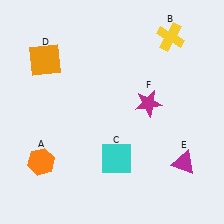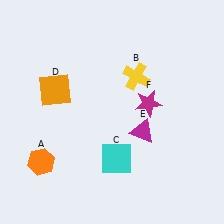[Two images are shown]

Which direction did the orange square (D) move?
The orange square (D) moved down.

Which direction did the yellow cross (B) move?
The yellow cross (B) moved down.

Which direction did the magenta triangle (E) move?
The magenta triangle (E) moved left.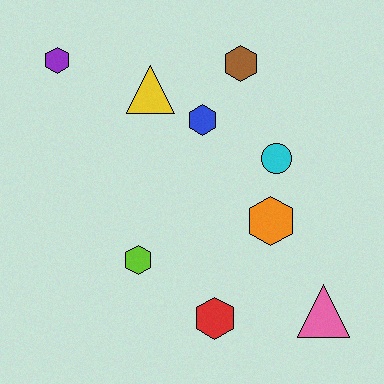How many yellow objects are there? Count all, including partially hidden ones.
There is 1 yellow object.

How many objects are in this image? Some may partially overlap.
There are 9 objects.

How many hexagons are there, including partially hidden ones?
There are 6 hexagons.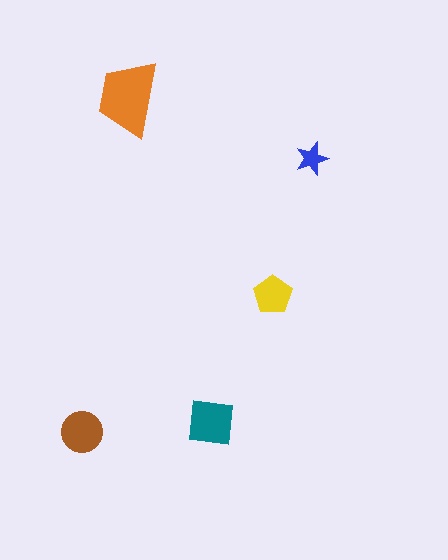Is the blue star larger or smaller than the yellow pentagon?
Smaller.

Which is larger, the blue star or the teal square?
The teal square.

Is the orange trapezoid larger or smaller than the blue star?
Larger.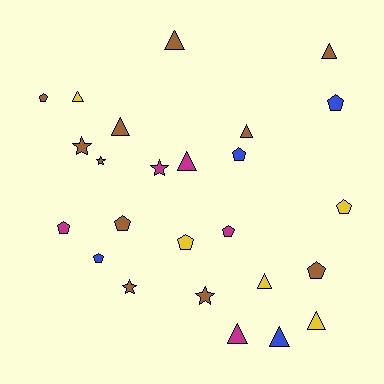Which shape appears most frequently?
Triangle, with 10 objects.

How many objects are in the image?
There are 25 objects.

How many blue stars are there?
There are no blue stars.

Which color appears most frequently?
Brown, with 11 objects.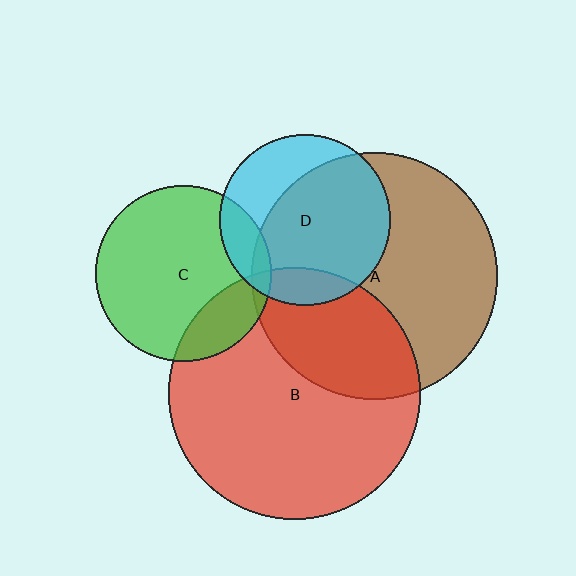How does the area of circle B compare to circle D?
Approximately 2.2 times.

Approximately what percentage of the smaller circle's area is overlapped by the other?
Approximately 65%.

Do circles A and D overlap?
Yes.